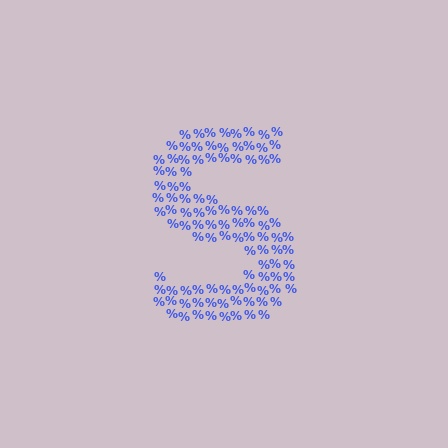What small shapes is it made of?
It is made of small percent signs.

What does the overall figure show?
The overall figure shows the letter S.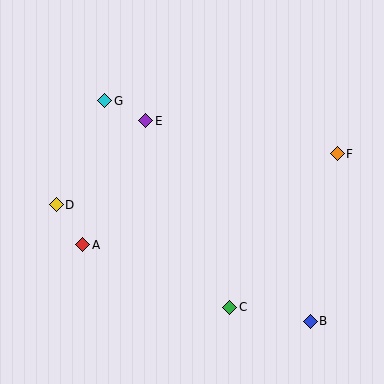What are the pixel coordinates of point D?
Point D is at (56, 205).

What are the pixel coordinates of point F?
Point F is at (337, 154).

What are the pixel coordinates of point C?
Point C is at (230, 307).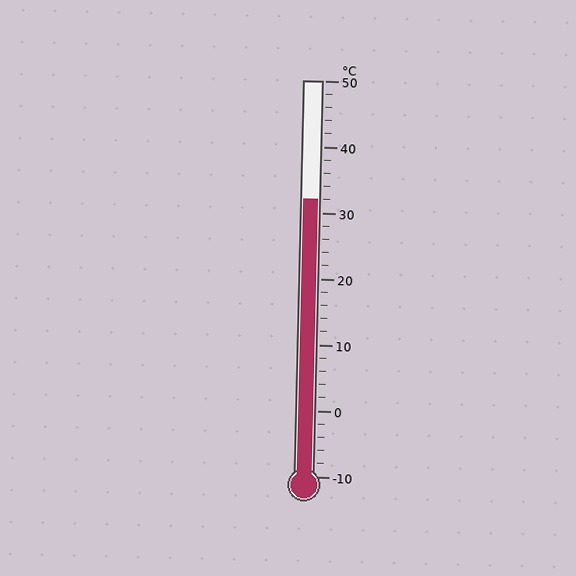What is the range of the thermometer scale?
The thermometer scale ranges from -10°C to 50°C.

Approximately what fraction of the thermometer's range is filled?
The thermometer is filled to approximately 70% of its range.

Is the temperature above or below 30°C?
The temperature is above 30°C.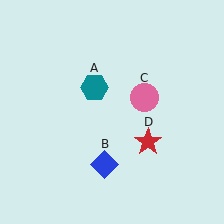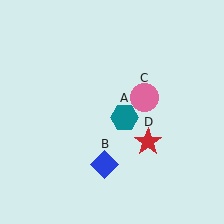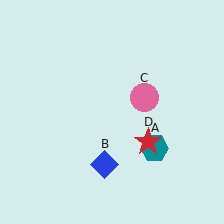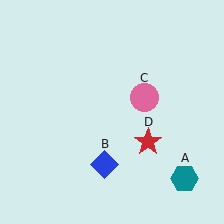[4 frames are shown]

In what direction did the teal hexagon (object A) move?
The teal hexagon (object A) moved down and to the right.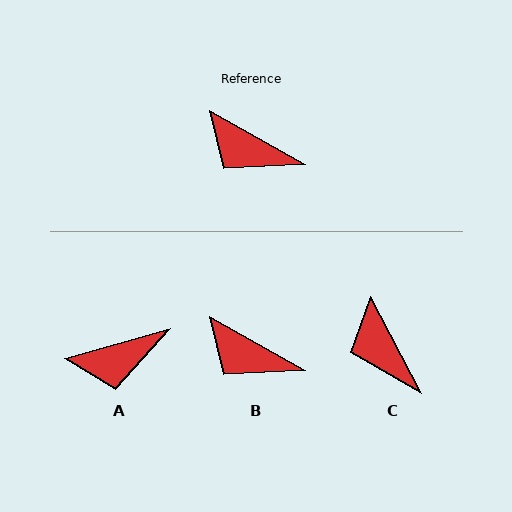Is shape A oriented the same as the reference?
No, it is off by about 45 degrees.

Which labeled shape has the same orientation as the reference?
B.